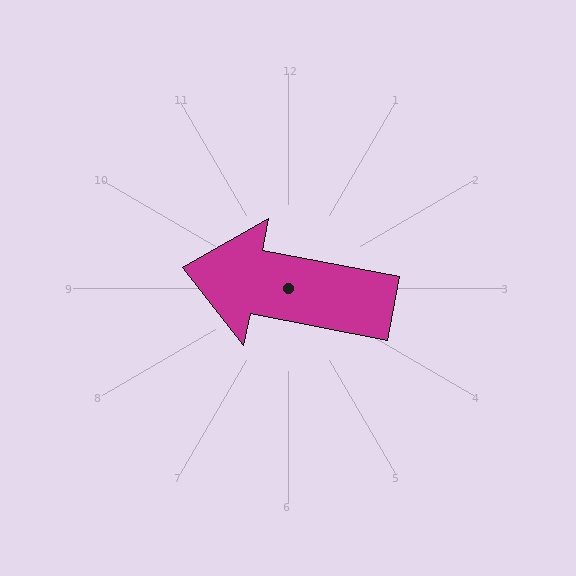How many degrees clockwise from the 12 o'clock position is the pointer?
Approximately 281 degrees.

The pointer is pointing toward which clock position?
Roughly 9 o'clock.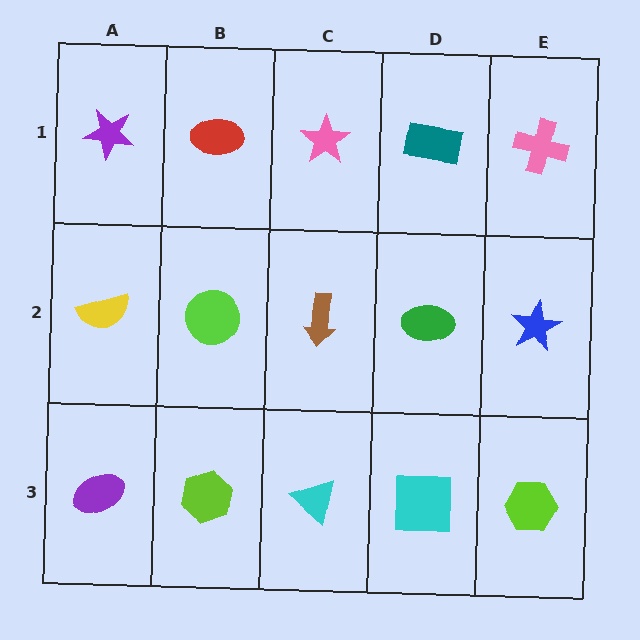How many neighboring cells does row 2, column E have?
3.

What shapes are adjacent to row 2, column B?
A red ellipse (row 1, column B), a lime hexagon (row 3, column B), a yellow semicircle (row 2, column A), a brown arrow (row 2, column C).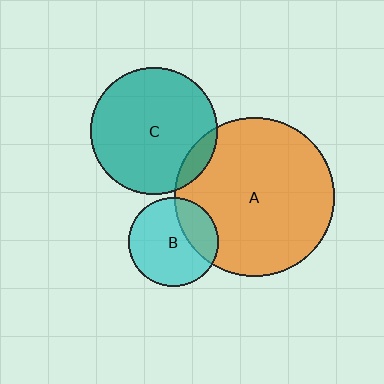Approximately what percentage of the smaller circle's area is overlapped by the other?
Approximately 10%.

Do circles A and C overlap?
Yes.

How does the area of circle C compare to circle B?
Approximately 2.0 times.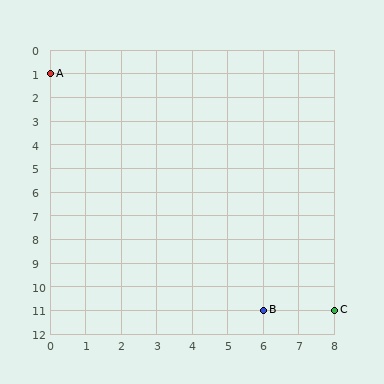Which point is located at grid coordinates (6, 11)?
Point B is at (6, 11).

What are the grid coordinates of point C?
Point C is at grid coordinates (8, 11).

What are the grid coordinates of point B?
Point B is at grid coordinates (6, 11).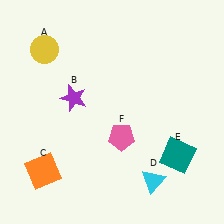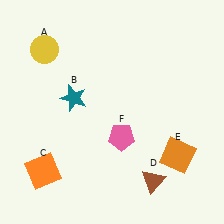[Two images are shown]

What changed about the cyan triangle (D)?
In Image 1, D is cyan. In Image 2, it changed to brown.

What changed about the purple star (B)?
In Image 1, B is purple. In Image 2, it changed to teal.